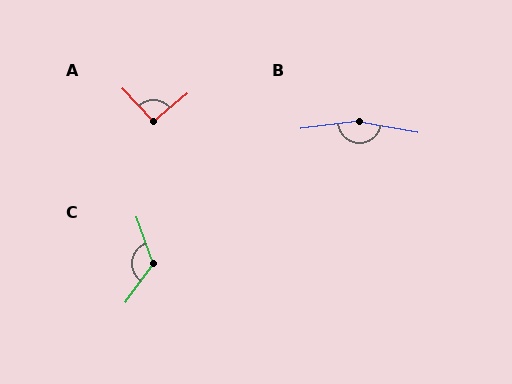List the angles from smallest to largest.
A (94°), C (124°), B (162°).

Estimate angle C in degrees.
Approximately 124 degrees.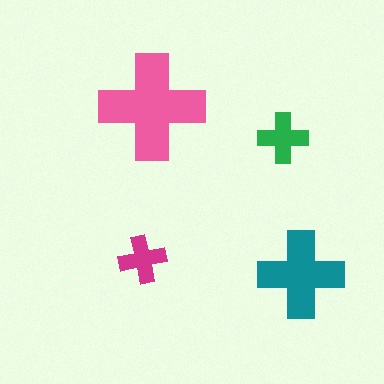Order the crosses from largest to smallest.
the pink one, the teal one, the green one, the magenta one.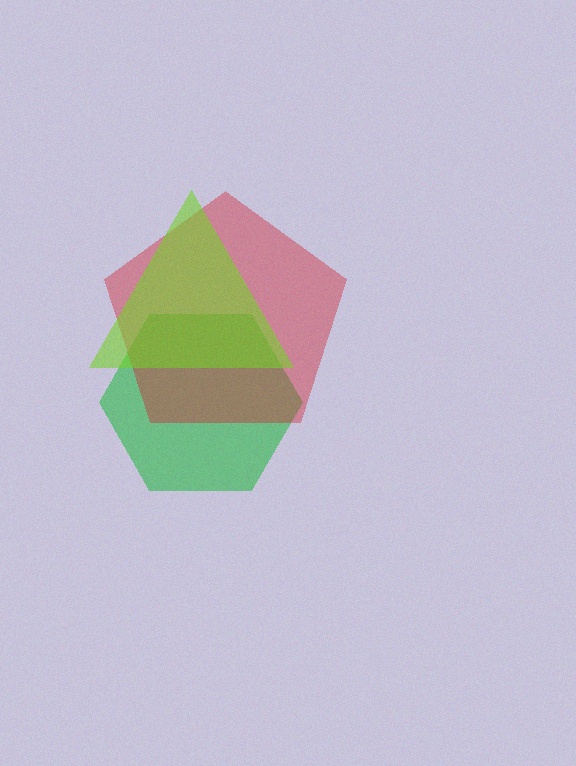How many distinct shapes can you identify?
There are 3 distinct shapes: a green hexagon, a red pentagon, a lime triangle.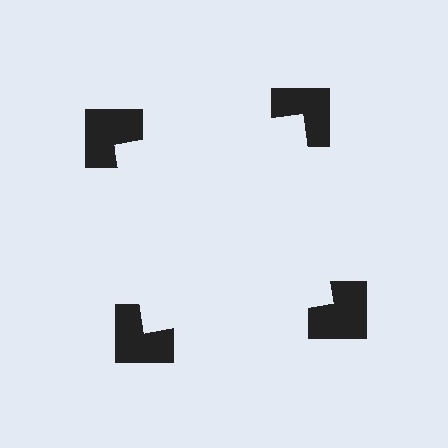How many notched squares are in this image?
There are 4 — one at each vertex of the illusory square.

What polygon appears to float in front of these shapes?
An illusory square — its edges are inferred from the aligned wedge cuts in the notched squares, not physically drawn.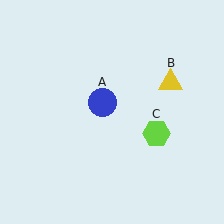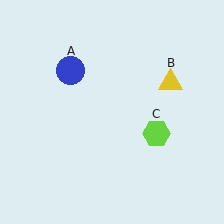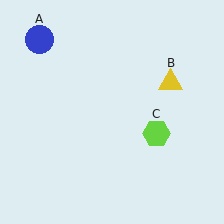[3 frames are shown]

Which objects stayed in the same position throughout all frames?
Yellow triangle (object B) and lime hexagon (object C) remained stationary.